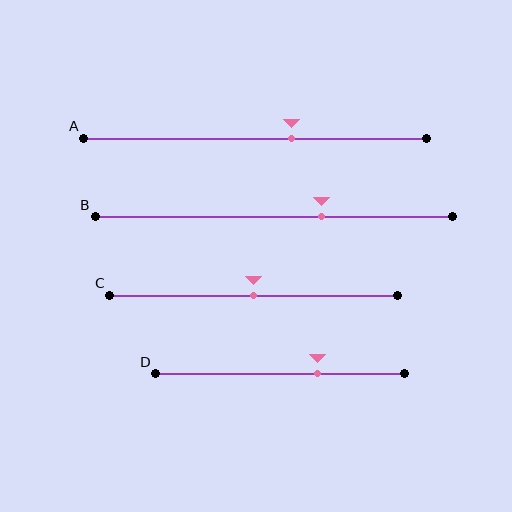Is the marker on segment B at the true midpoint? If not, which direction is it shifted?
No, the marker on segment B is shifted to the right by about 14% of the segment length.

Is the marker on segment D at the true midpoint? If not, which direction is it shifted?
No, the marker on segment D is shifted to the right by about 15% of the segment length.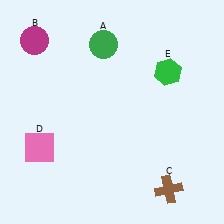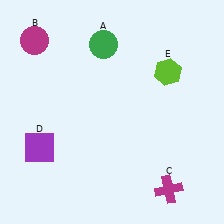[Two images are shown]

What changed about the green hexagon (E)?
In Image 1, E is green. In Image 2, it changed to lime.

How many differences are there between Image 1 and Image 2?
There are 3 differences between the two images.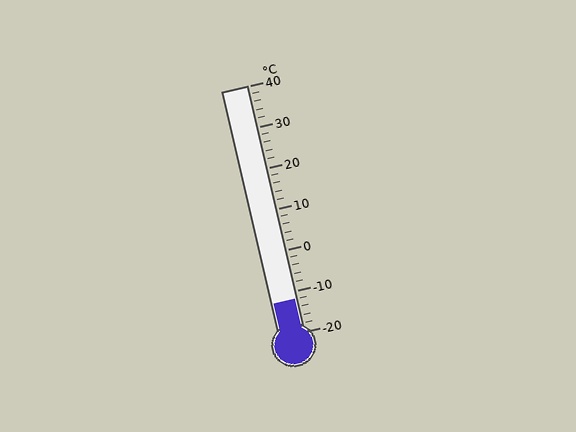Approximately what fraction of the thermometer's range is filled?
The thermometer is filled to approximately 15% of its range.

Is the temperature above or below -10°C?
The temperature is below -10°C.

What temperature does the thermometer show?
The thermometer shows approximately -12°C.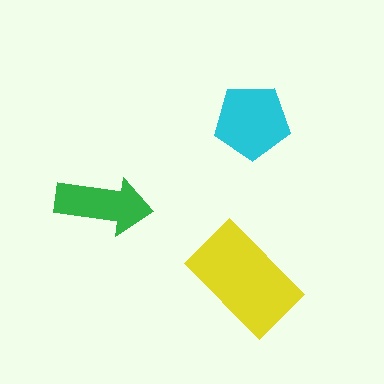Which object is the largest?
The yellow rectangle.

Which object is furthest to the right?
The cyan pentagon is rightmost.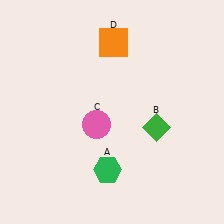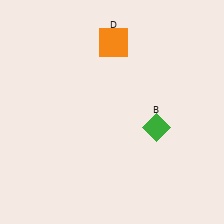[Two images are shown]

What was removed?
The pink circle (C), the green hexagon (A) were removed in Image 2.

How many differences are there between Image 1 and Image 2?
There are 2 differences between the two images.